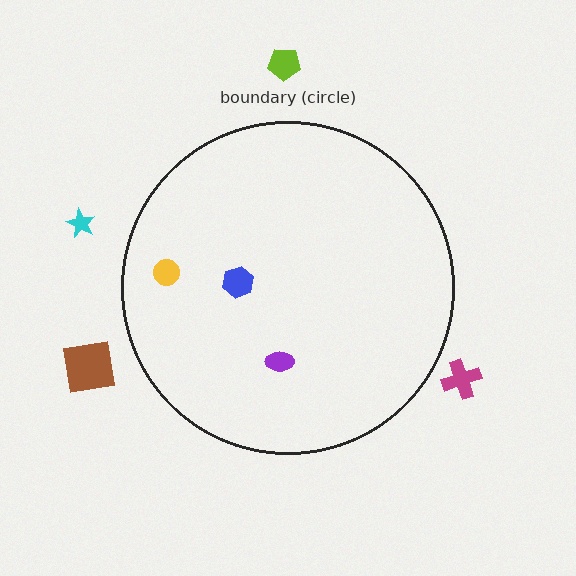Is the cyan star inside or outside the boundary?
Outside.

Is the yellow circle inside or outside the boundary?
Inside.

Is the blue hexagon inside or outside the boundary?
Inside.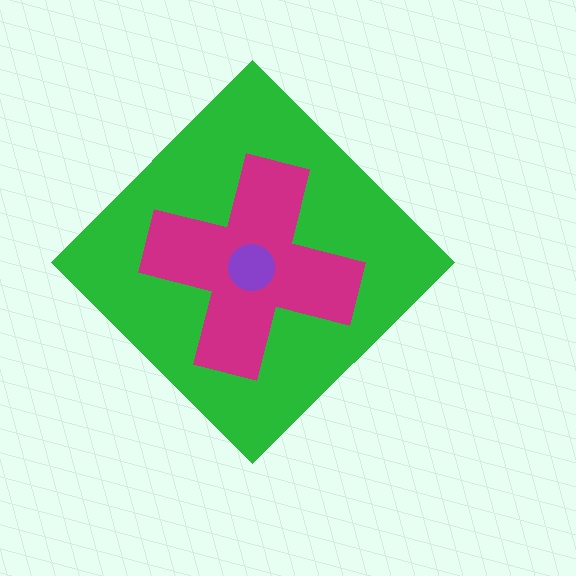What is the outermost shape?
The green diamond.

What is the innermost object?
The purple circle.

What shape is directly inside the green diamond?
The magenta cross.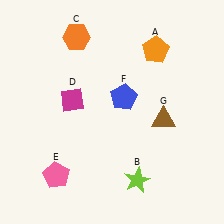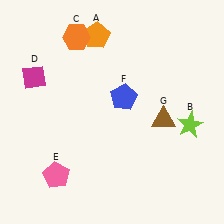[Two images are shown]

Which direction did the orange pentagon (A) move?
The orange pentagon (A) moved left.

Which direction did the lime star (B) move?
The lime star (B) moved up.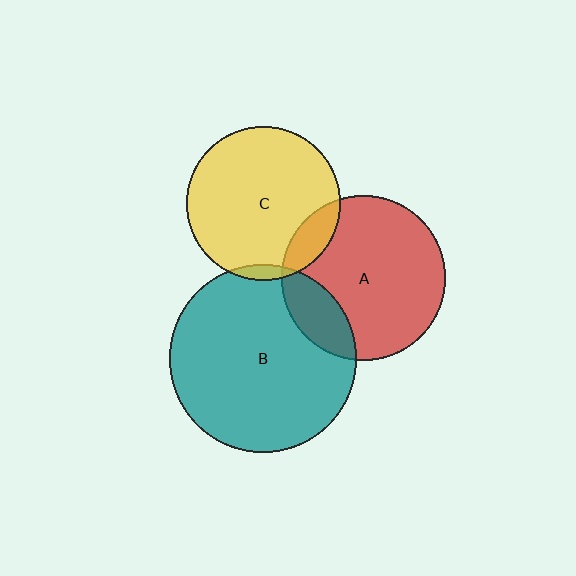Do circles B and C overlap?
Yes.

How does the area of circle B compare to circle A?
Approximately 1.3 times.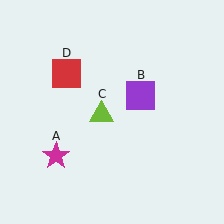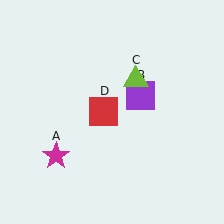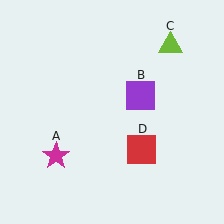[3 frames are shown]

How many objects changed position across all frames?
2 objects changed position: lime triangle (object C), red square (object D).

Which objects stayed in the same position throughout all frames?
Magenta star (object A) and purple square (object B) remained stationary.